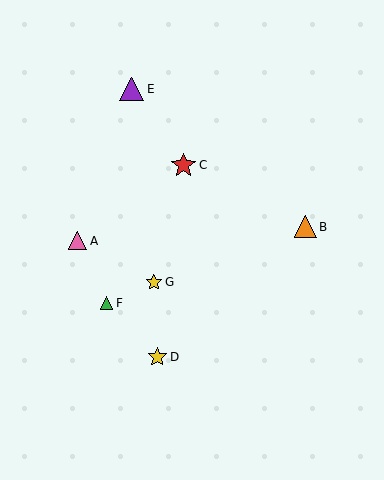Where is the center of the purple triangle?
The center of the purple triangle is at (132, 89).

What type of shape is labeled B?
Shape B is an orange triangle.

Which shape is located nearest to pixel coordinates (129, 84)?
The purple triangle (labeled E) at (132, 89) is nearest to that location.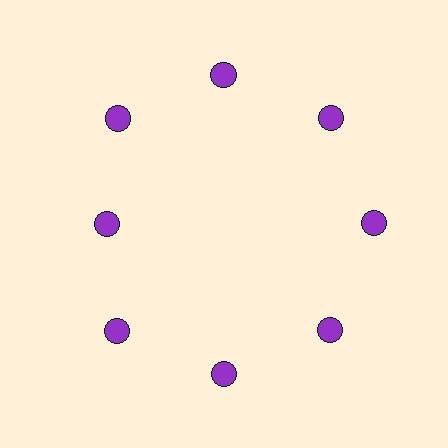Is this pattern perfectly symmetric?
No. The 8 purple circles are arranged in a ring, but one element near the 9 o'clock position is pulled inward toward the center, breaking the 8-fold rotational symmetry.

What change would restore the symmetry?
The symmetry would be restored by moving it outward, back onto the ring so that all 8 circles sit at equal angles and equal distance from the center.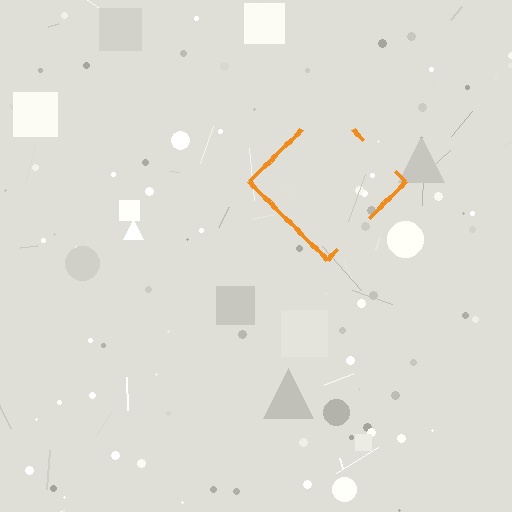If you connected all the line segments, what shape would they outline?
They would outline a diamond.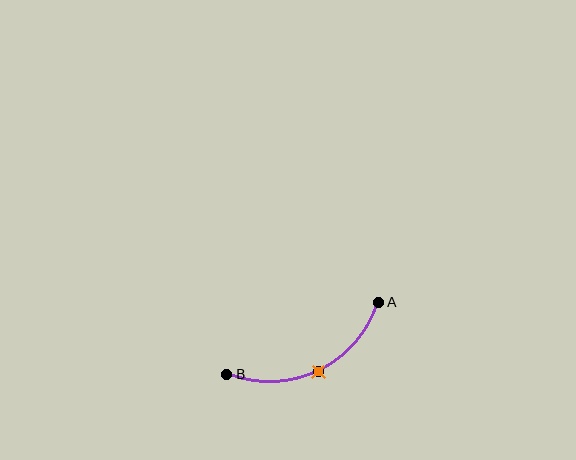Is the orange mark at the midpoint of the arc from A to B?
Yes. The orange mark lies on the arc at equal arc-length from both A and B — it is the arc midpoint.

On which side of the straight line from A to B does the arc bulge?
The arc bulges below the straight line connecting A and B.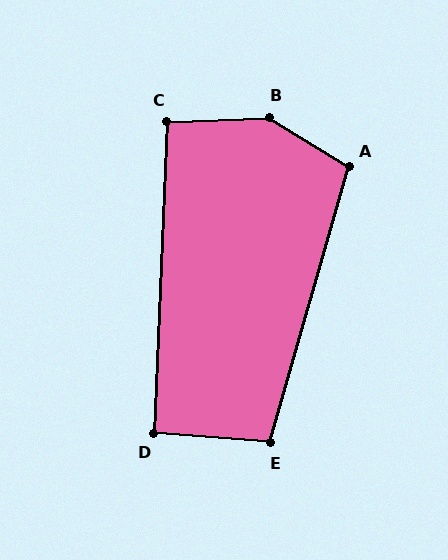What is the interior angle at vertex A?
Approximately 106 degrees (obtuse).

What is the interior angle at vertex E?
Approximately 102 degrees (obtuse).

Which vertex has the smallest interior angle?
D, at approximately 92 degrees.